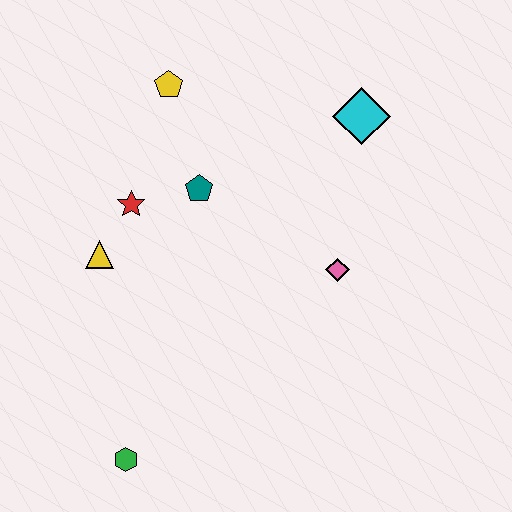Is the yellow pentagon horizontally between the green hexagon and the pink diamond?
Yes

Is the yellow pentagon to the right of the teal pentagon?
No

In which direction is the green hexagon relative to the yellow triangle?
The green hexagon is below the yellow triangle.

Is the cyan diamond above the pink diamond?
Yes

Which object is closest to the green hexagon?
The yellow triangle is closest to the green hexagon.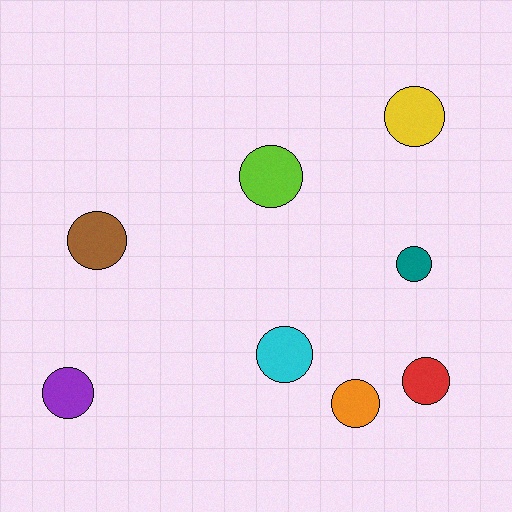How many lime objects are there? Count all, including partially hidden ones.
There is 1 lime object.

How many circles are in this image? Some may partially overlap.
There are 8 circles.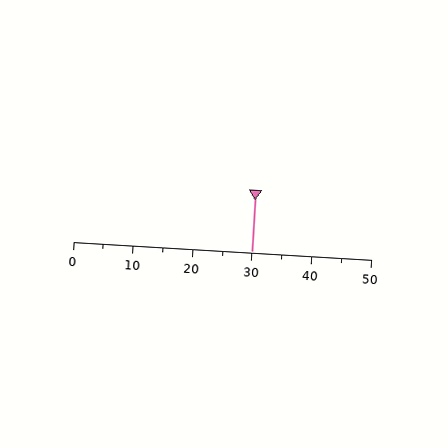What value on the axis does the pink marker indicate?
The marker indicates approximately 30.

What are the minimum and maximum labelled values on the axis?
The axis runs from 0 to 50.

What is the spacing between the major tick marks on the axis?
The major ticks are spaced 10 apart.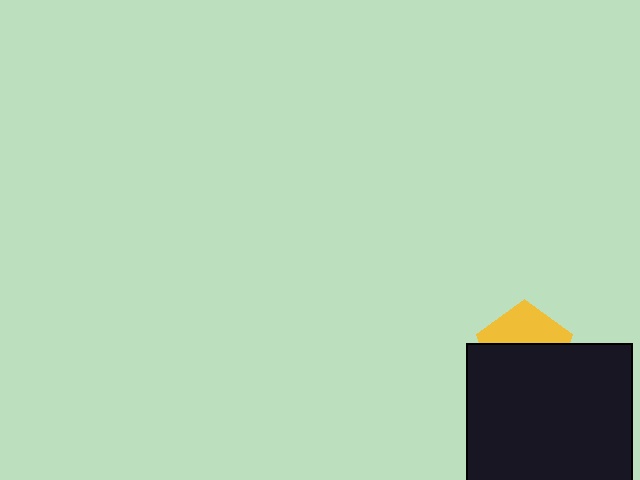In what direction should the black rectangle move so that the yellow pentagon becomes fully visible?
The black rectangle should move down. That is the shortest direction to clear the overlap and leave the yellow pentagon fully visible.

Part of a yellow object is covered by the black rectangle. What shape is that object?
It is a pentagon.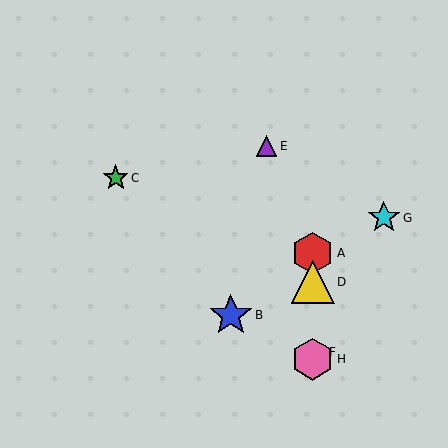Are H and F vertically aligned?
Yes, both are at x≈313.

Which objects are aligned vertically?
Objects A, D, F, H are aligned vertically.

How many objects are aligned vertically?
4 objects (A, D, F, H) are aligned vertically.